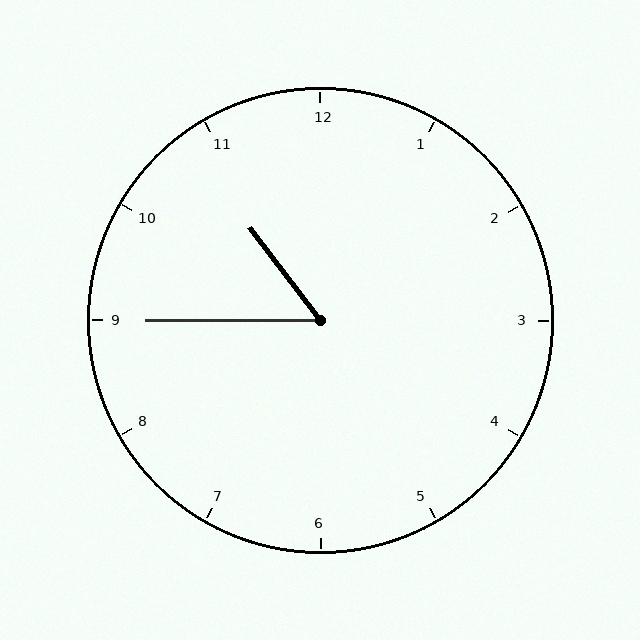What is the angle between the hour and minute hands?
Approximately 52 degrees.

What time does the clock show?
10:45.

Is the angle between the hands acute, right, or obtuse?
It is acute.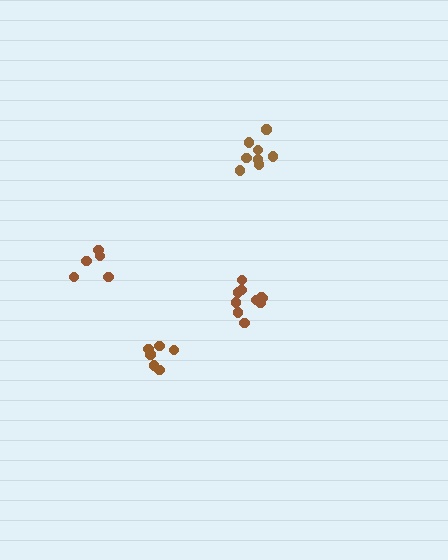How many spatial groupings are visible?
There are 4 spatial groupings.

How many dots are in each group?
Group 1: 10 dots, Group 2: 5 dots, Group 3: 8 dots, Group 4: 7 dots (30 total).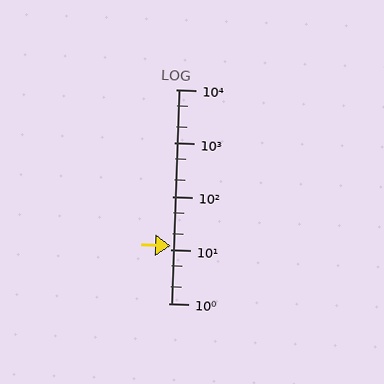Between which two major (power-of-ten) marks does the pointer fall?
The pointer is between 10 and 100.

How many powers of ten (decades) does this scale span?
The scale spans 4 decades, from 1 to 10000.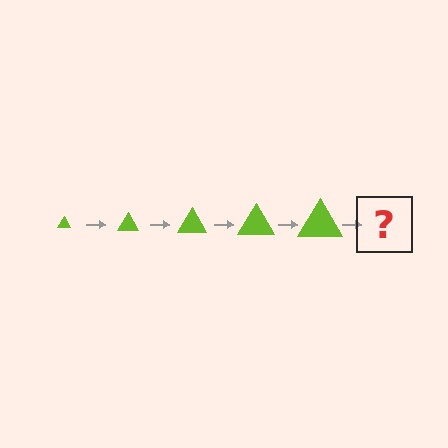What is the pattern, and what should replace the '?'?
The pattern is that the triangle gets progressively larger each step. The '?' should be a lime triangle, larger than the previous one.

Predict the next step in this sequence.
The next step is a lime triangle, larger than the previous one.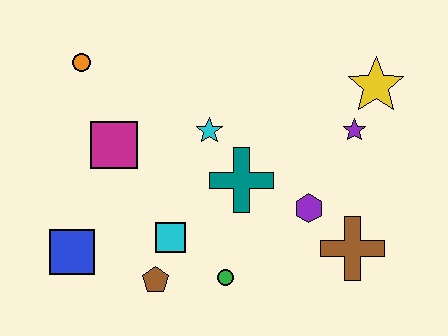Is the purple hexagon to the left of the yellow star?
Yes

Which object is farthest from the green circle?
The orange circle is farthest from the green circle.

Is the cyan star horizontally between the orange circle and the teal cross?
Yes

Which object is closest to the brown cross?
The purple hexagon is closest to the brown cross.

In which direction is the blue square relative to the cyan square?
The blue square is to the left of the cyan square.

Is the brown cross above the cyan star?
No